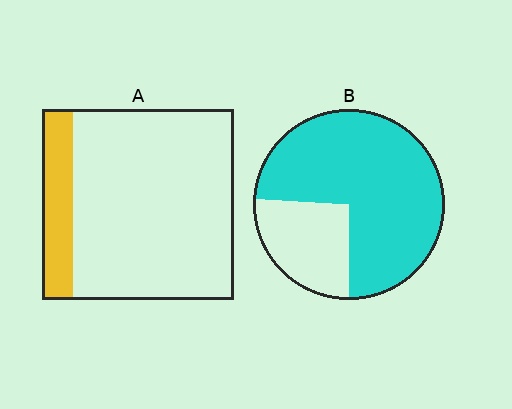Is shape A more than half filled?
No.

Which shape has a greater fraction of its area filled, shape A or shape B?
Shape B.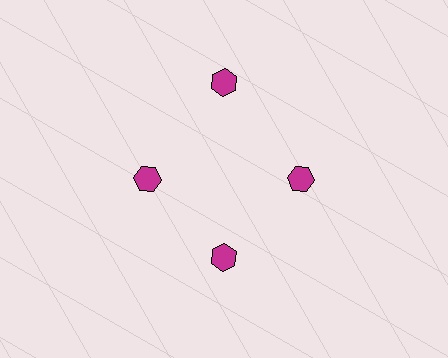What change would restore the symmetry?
The symmetry would be restored by moving it inward, back onto the ring so that all 4 hexagons sit at equal angles and equal distance from the center.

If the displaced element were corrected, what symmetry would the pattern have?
It would have 4-fold rotational symmetry — the pattern would map onto itself every 90 degrees.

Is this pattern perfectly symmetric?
No. The 4 magenta hexagons are arranged in a ring, but one element near the 12 o'clock position is pushed outward from the center, breaking the 4-fold rotational symmetry.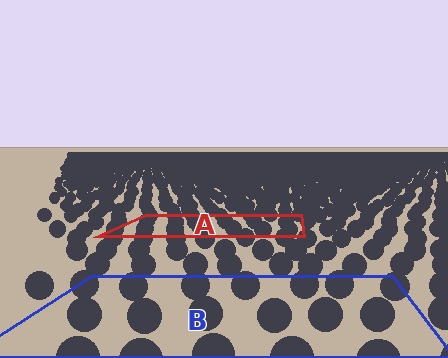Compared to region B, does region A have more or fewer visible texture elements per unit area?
Region A has more texture elements per unit area — they are packed more densely because it is farther away.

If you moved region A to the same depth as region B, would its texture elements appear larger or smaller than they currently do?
They would appear larger. At a closer depth, the same texture elements are projected at a bigger on-screen size.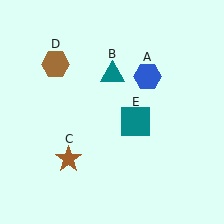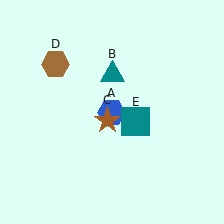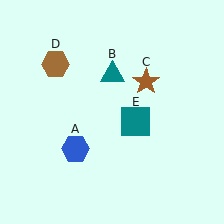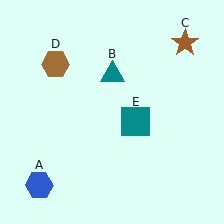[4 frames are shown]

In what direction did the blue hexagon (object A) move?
The blue hexagon (object A) moved down and to the left.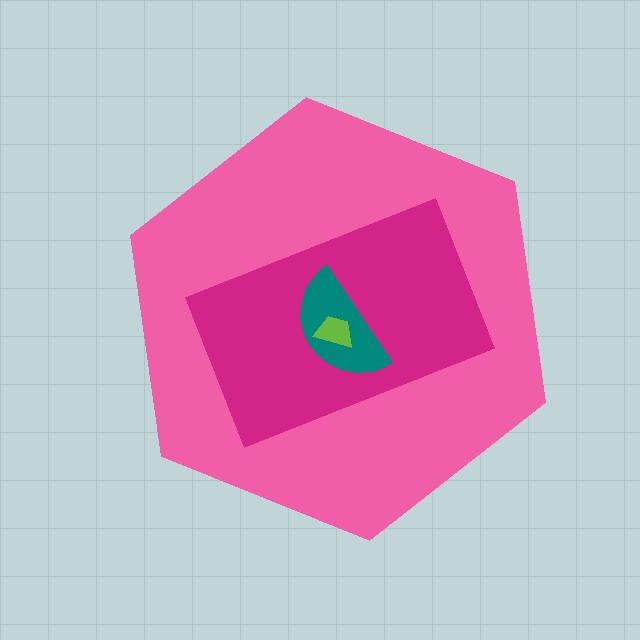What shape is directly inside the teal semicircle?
The lime trapezoid.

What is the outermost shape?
The pink hexagon.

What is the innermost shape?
The lime trapezoid.